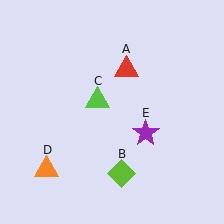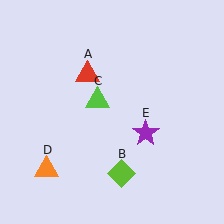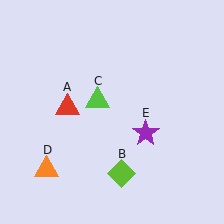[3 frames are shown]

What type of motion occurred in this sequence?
The red triangle (object A) rotated counterclockwise around the center of the scene.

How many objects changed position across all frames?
1 object changed position: red triangle (object A).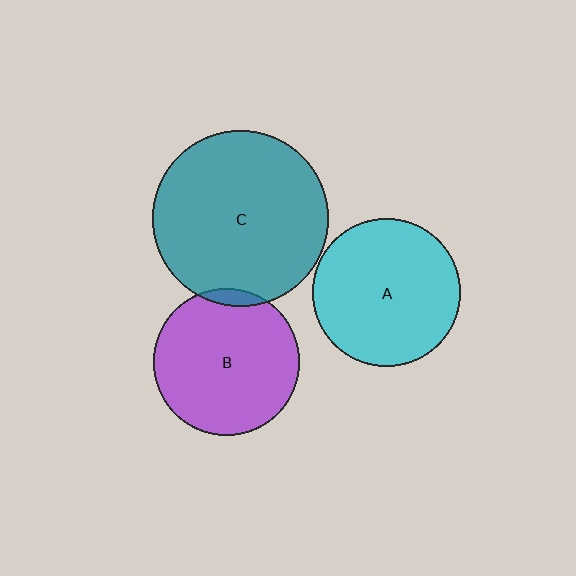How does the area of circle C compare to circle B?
Approximately 1.4 times.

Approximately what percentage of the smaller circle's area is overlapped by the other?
Approximately 5%.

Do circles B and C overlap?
Yes.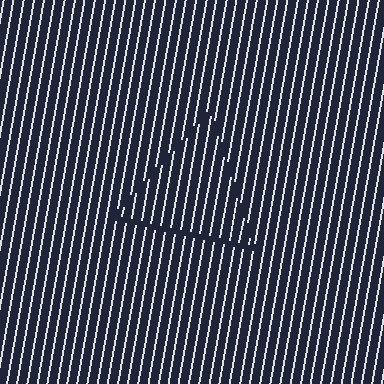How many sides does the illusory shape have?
3 sides — the line-ends trace a triangle.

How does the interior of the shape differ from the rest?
The interior of the shape contains the same grating, shifted by half a period — the contour is defined by the phase discontinuity where line-ends from the inner and outer gratings abut.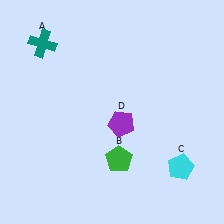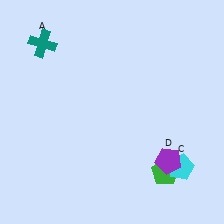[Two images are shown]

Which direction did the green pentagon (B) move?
The green pentagon (B) moved right.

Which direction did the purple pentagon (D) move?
The purple pentagon (D) moved right.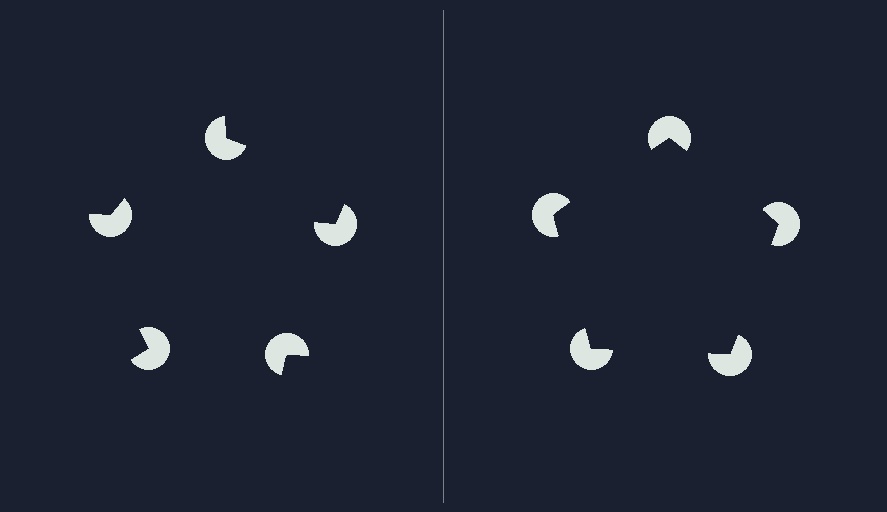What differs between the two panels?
The pac-man discs are positioned identically on both sides; only the wedge orientations differ. On the right they align to a pentagon; on the left they are misaligned.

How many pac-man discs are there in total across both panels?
10 — 5 on each side.